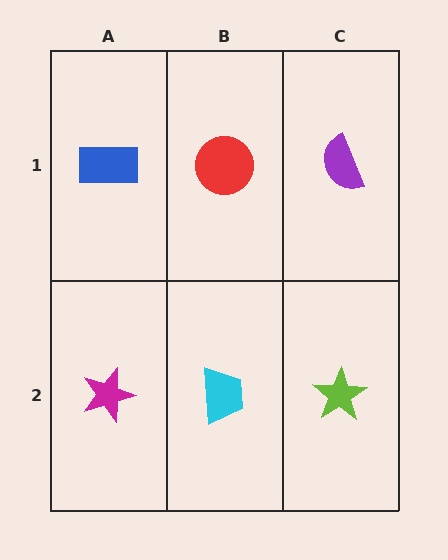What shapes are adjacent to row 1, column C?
A lime star (row 2, column C), a red circle (row 1, column B).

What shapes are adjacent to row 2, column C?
A purple semicircle (row 1, column C), a cyan trapezoid (row 2, column B).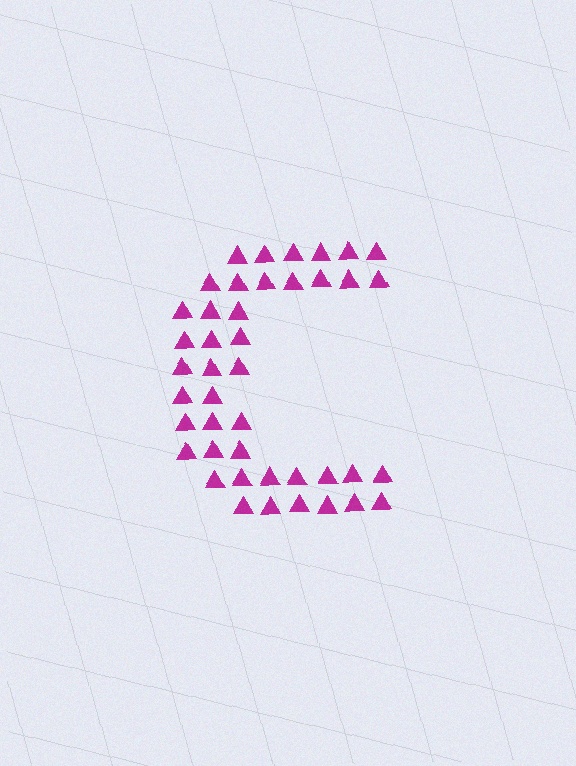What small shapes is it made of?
It is made of small triangles.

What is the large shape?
The large shape is the letter C.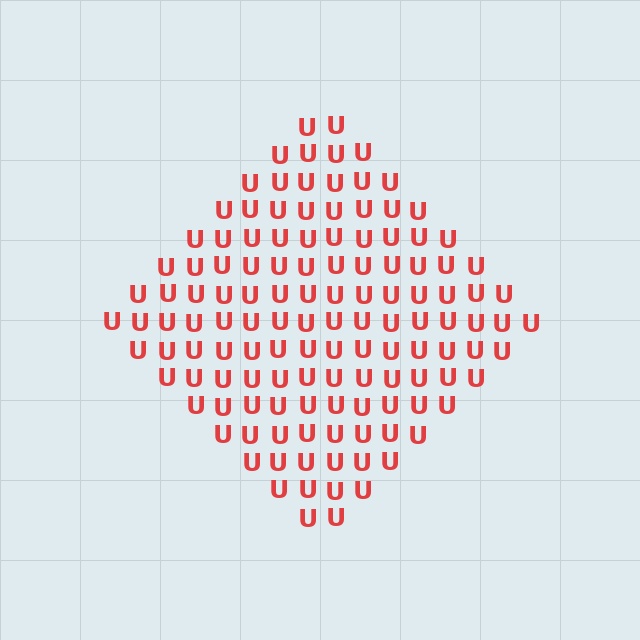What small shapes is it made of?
It is made of small letter U's.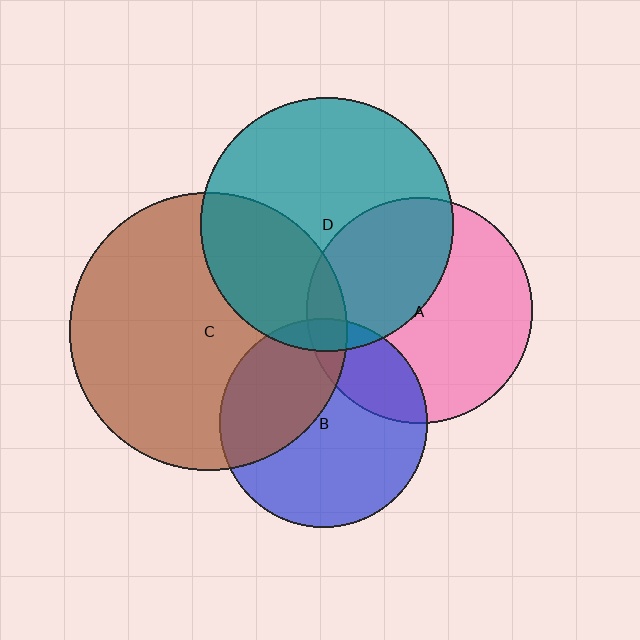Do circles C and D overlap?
Yes.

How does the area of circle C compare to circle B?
Approximately 1.8 times.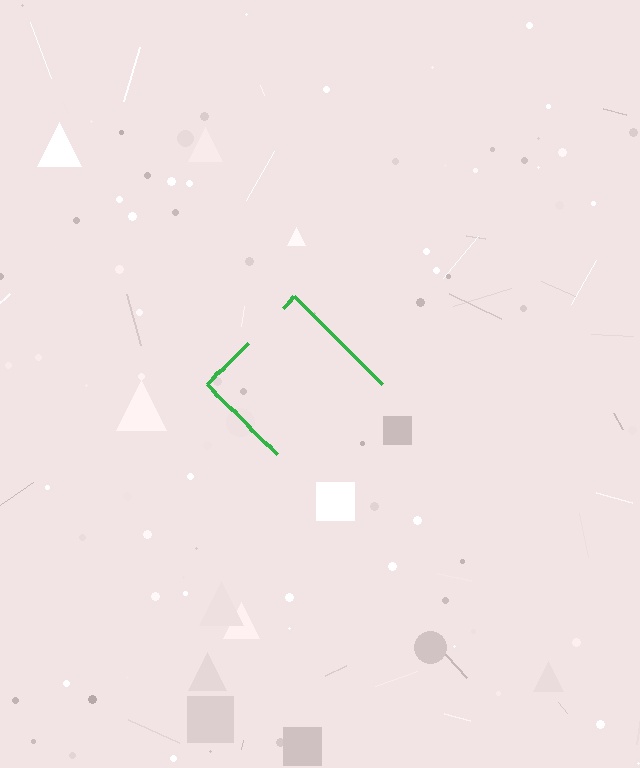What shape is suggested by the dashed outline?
The dashed outline suggests a diamond.